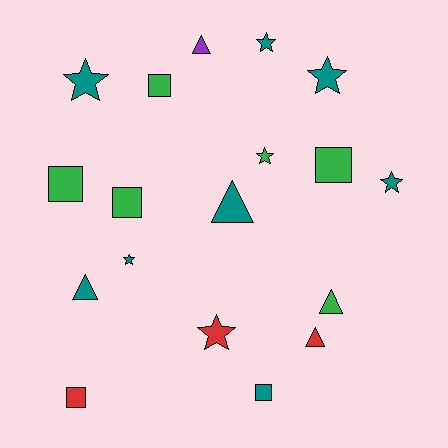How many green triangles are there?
There is 1 green triangle.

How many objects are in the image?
There are 18 objects.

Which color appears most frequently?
Teal, with 8 objects.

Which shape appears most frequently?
Star, with 7 objects.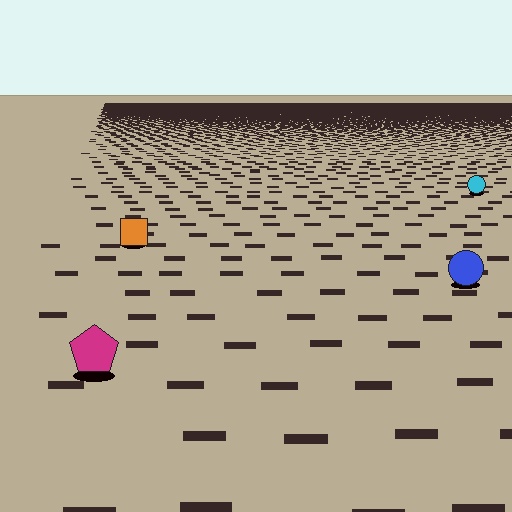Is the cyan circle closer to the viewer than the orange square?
No. The orange square is closer — you can tell from the texture gradient: the ground texture is coarser near it.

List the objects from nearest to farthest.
From nearest to farthest: the magenta pentagon, the blue circle, the orange square, the cyan circle.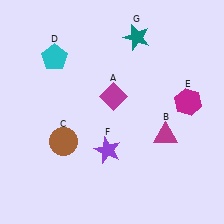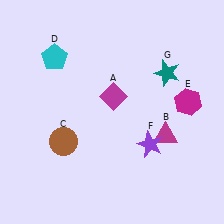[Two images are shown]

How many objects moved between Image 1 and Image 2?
2 objects moved between the two images.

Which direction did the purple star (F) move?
The purple star (F) moved right.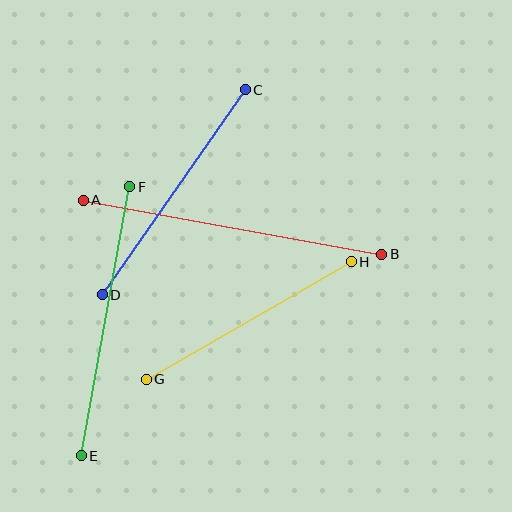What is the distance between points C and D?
The distance is approximately 250 pixels.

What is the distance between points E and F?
The distance is approximately 274 pixels.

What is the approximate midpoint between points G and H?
The midpoint is at approximately (249, 320) pixels.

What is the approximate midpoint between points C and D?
The midpoint is at approximately (174, 192) pixels.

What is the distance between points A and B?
The distance is approximately 303 pixels.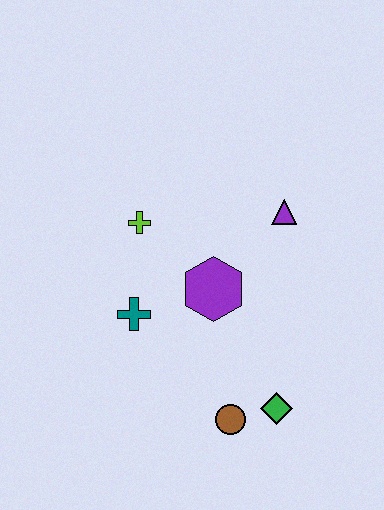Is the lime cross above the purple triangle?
No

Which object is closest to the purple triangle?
The purple hexagon is closest to the purple triangle.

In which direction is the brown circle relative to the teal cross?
The brown circle is below the teal cross.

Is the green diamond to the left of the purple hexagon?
No